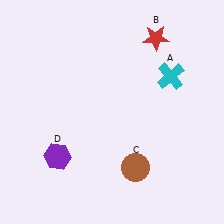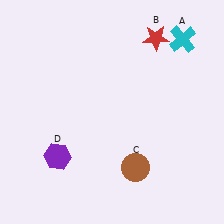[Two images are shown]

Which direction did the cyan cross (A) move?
The cyan cross (A) moved up.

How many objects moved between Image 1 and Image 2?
1 object moved between the two images.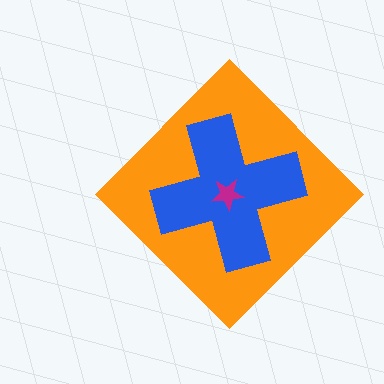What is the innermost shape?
The magenta star.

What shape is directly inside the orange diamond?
The blue cross.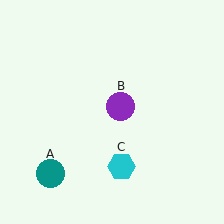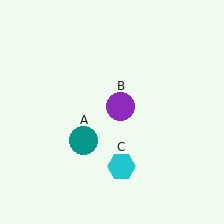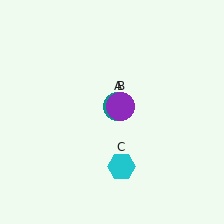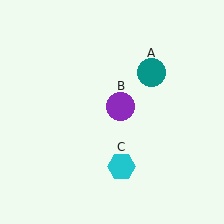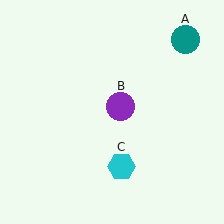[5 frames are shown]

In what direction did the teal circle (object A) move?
The teal circle (object A) moved up and to the right.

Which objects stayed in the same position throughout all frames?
Purple circle (object B) and cyan hexagon (object C) remained stationary.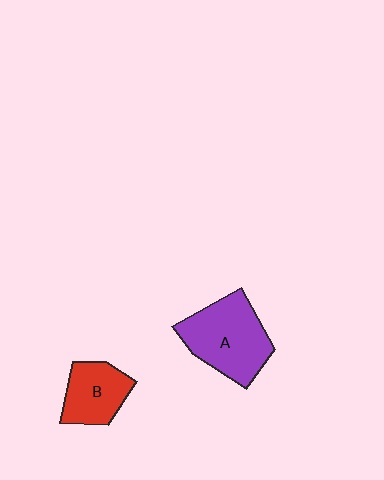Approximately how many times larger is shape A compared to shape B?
Approximately 1.6 times.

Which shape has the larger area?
Shape A (purple).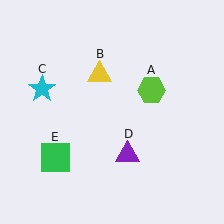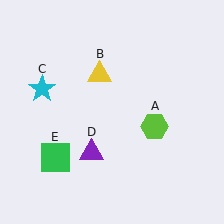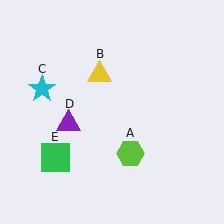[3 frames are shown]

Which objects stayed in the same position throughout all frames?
Yellow triangle (object B) and cyan star (object C) and green square (object E) remained stationary.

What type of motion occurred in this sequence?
The lime hexagon (object A), purple triangle (object D) rotated clockwise around the center of the scene.